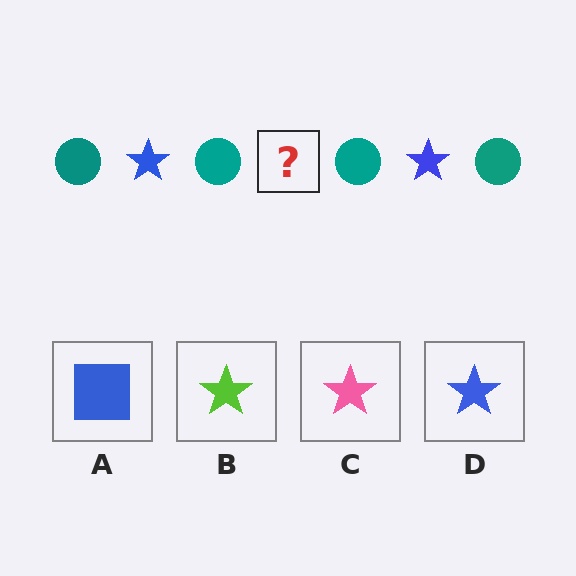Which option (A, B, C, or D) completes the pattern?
D.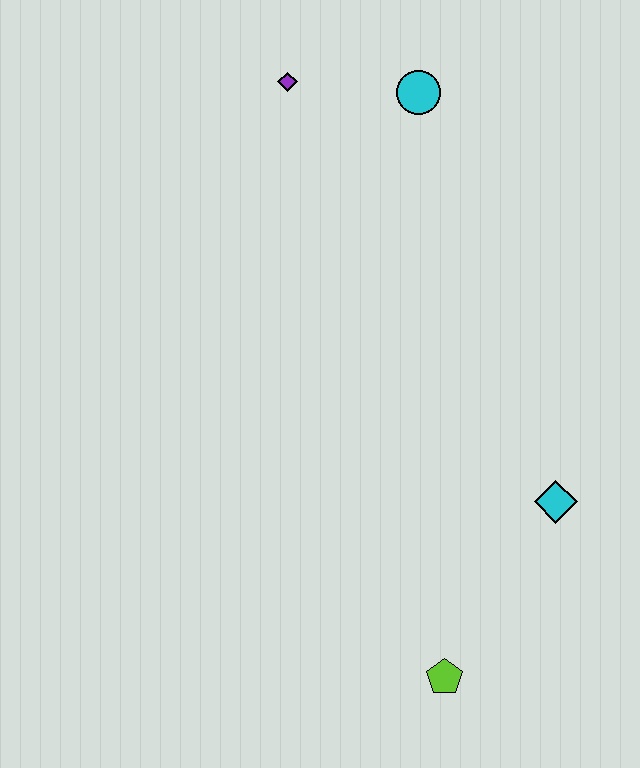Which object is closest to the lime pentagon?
The cyan diamond is closest to the lime pentagon.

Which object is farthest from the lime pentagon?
The purple diamond is farthest from the lime pentagon.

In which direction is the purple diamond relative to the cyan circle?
The purple diamond is to the left of the cyan circle.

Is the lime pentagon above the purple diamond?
No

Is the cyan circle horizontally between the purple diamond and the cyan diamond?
Yes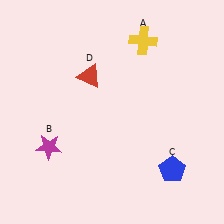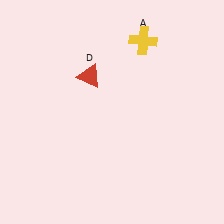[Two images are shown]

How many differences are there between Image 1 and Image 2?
There are 2 differences between the two images.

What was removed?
The blue pentagon (C), the magenta star (B) were removed in Image 2.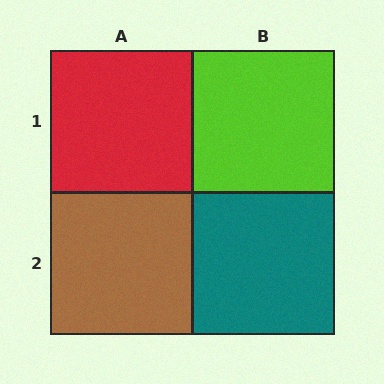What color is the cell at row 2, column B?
Teal.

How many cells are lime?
1 cell is lime.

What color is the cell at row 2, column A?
Brown.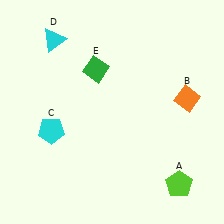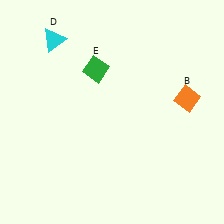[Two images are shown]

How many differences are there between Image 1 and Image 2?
There are 2 differences between the two images.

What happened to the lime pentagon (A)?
The lime pentagon (A) was removed in Image 2. It was in the bottom-right area of Image 1.